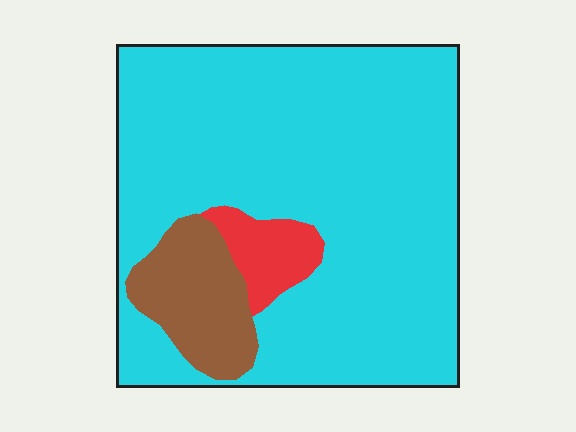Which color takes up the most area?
Cyan, at roughly 80%.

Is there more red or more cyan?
Cyan.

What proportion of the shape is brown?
Brown takes up about one eighth (1/8) of the shape.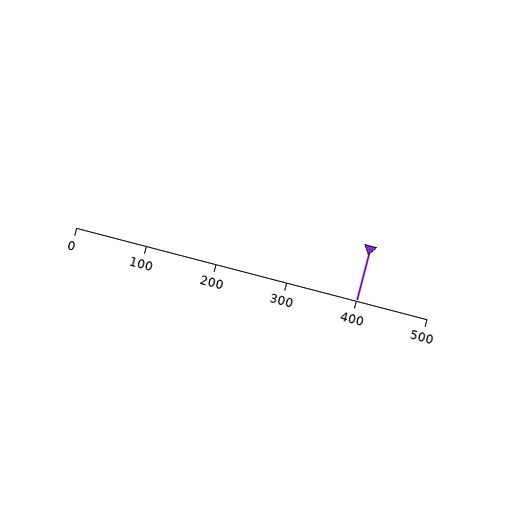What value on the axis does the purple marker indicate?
The marker indicates approximately 400.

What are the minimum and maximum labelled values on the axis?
The axis runs from 0 to 500.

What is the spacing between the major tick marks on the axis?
The major ticks are spaced 100 apart.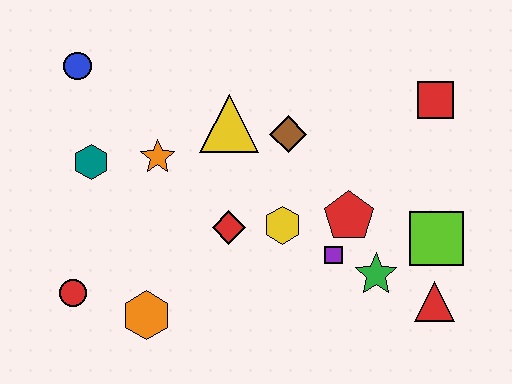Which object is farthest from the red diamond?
The red square is farthest from the red diamond.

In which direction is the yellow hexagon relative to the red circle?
The yellow hexagon is to the right of the red circle.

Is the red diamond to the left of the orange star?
No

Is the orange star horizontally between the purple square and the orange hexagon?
Yes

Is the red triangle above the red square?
No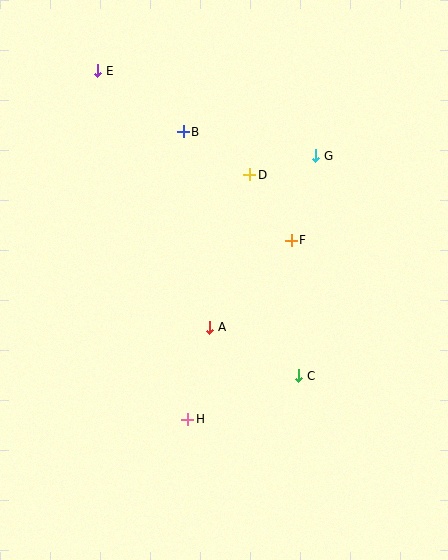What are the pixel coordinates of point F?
Point F is at (291, 240).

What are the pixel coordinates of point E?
Point E is at (98, 71).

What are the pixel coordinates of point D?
Point D is at (249, 175).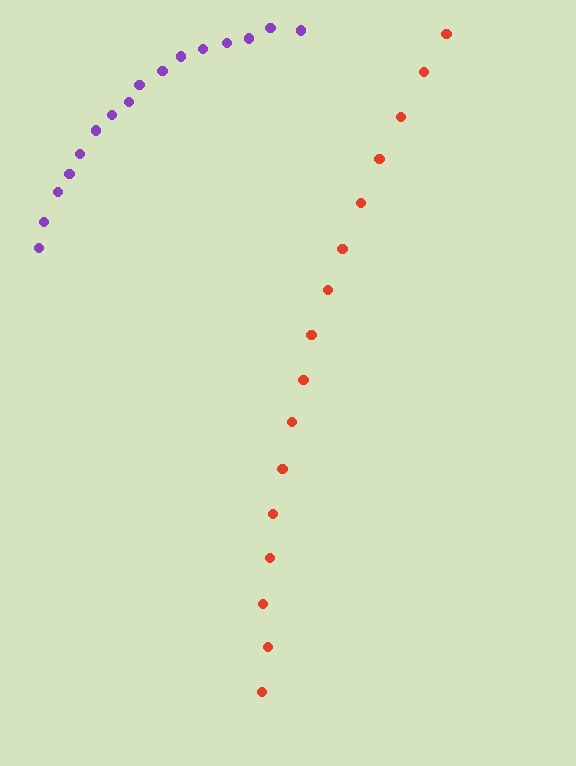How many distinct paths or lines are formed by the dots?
There are 2 distinct paths.